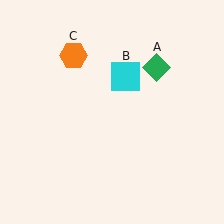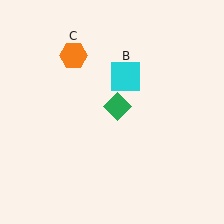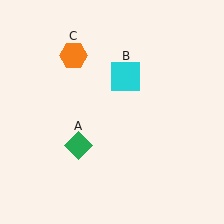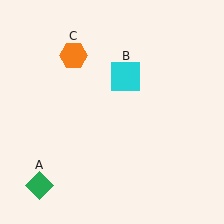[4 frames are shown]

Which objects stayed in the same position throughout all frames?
Cyan square (object B) and orange hexagon (object C) remained stationary.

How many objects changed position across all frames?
1 object changed position: green diamond (object A).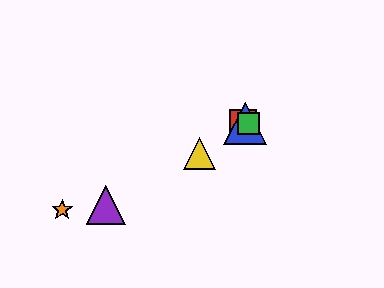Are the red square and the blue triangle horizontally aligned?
Yes, both are at y≈123.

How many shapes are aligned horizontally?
3 shapes (the red square, the blue triangle, the green square) are aligned horizontally.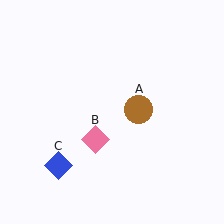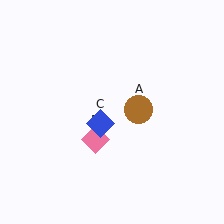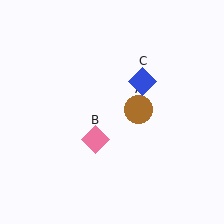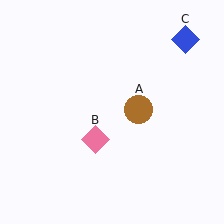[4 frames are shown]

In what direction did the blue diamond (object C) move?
The blue diamond (object C) moved up and to the right.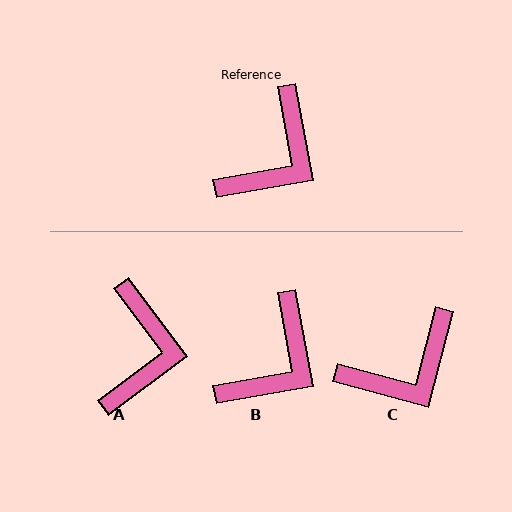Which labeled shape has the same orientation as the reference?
B.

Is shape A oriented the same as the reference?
No, it is off by about 27 degrees.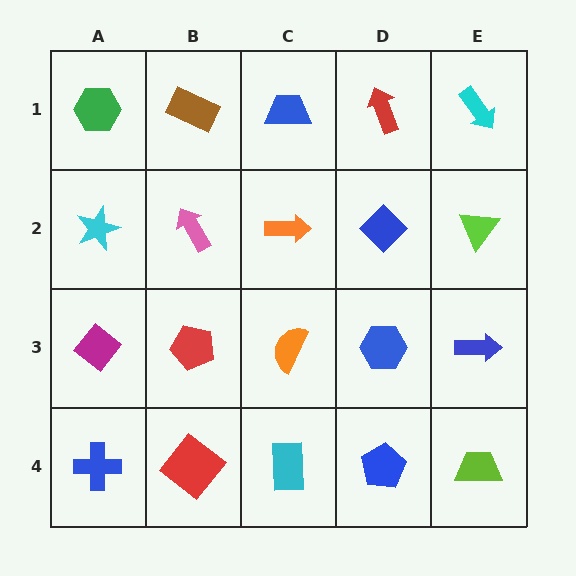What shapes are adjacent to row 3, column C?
An orange arrow (row 2, column C), a cyan rectangle (row 4, column C), a red pentagon (row 3, column B), a blue hexagon (row 3, column D).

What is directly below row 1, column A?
A cyan star.